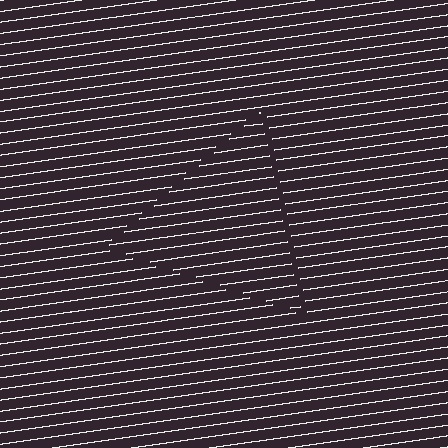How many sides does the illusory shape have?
3 sides — the line-ends trace a triangle.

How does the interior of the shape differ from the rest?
The interior of the shape contains the same grating, shifted by half a period — the contour is defined by the phase discontinuity where line-ends from the inner and outer gratings abut.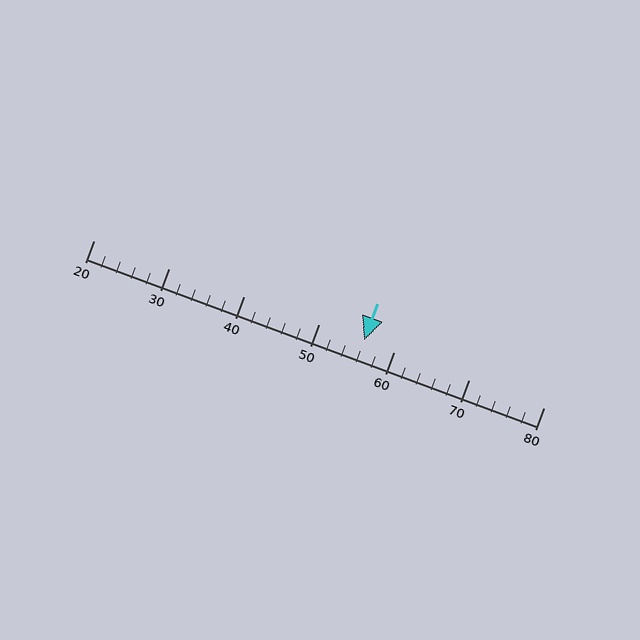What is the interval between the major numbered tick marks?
The major tick marks are spaced 10 units apart.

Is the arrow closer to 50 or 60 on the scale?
The arrow is closer to 60.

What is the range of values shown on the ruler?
The ruler shows values from 20 to 80.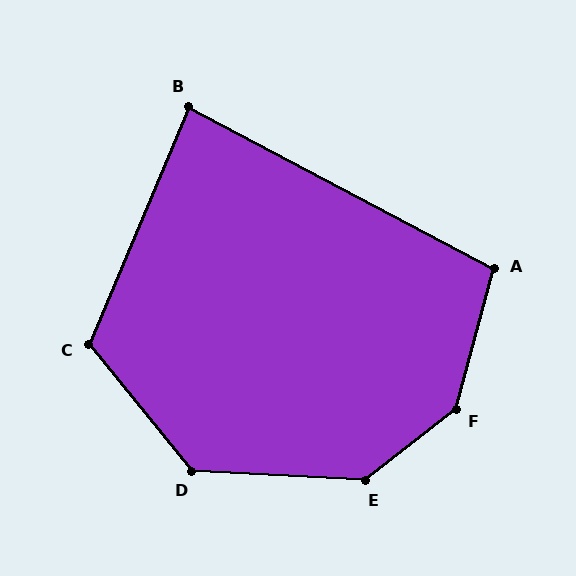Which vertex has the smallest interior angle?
B, at approximately 85 degrees.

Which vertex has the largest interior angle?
F, at approximately 143 degrees.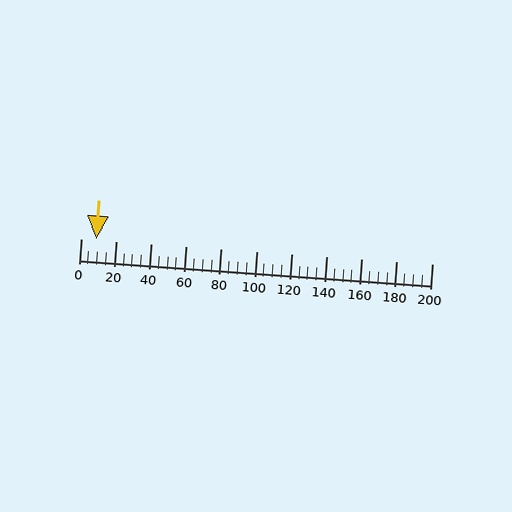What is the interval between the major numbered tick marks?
The major tick marks are spaced 20 units apart.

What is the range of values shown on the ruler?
The ruler shows values from 0 to 200.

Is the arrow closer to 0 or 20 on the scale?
The arrow is closer to 0.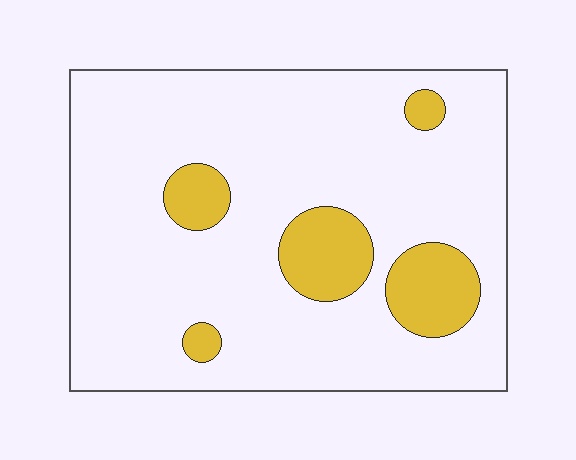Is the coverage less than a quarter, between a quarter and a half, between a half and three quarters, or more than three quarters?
Less than a quarter.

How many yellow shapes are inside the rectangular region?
5.